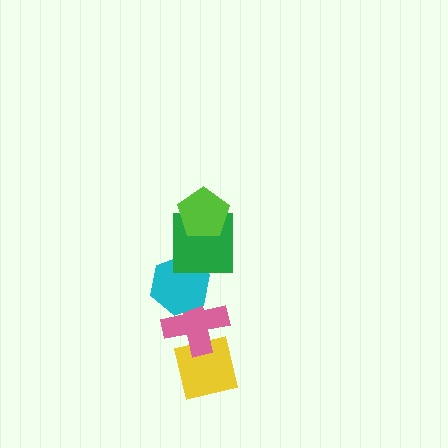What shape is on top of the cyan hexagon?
The green square is on top of the cyan hexagon.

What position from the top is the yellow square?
The yellow square is 5th from the top.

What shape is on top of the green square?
The lime pentagon is on top of the green square.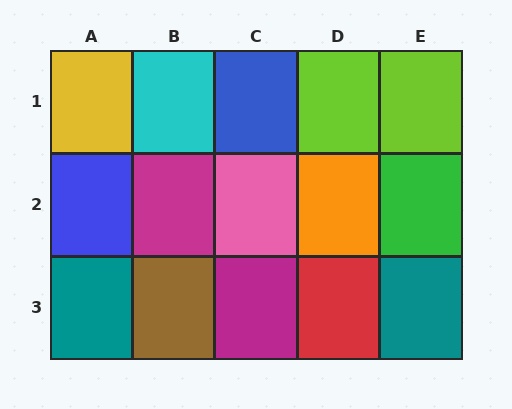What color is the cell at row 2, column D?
Orange.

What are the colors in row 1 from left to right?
Yellow, cyan, blue, lime, lime.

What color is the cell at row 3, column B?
Brown.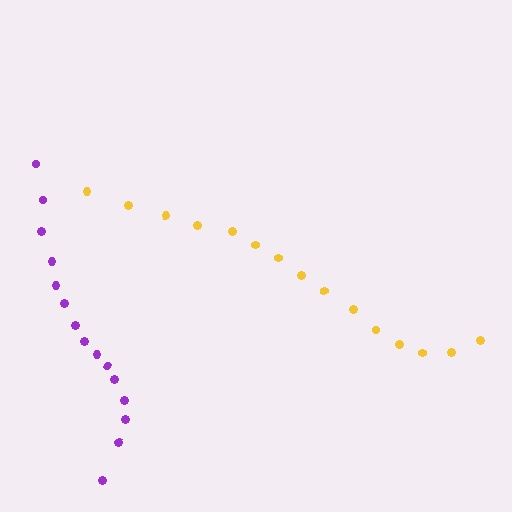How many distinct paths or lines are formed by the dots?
There are 2 distinct paths.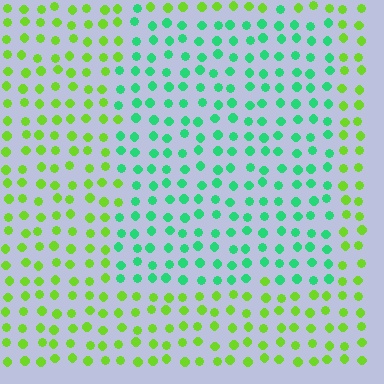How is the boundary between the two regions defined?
The boundary is defined purely by a slight shift in hue (about 52 degrees). Spacing, size, and orientation are identical on both sides.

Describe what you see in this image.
The image is filled with small lime elements in a uniform arrangement. A rectangle-shaped region is visible where the elements are tinted to a slightly different hue, forming a subtle color boundary.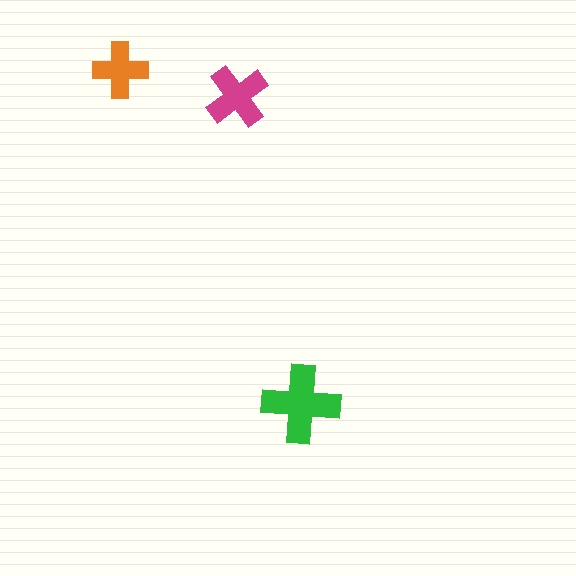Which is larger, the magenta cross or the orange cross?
The magenta one.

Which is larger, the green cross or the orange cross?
The green one.